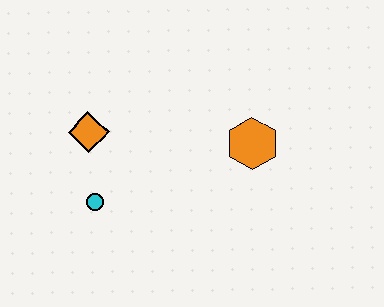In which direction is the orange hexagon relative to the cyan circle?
The orange hexagon is to the right of the cyan circle.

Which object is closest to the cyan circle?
The orange diamond is closest to the cyan circle.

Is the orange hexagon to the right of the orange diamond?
Yes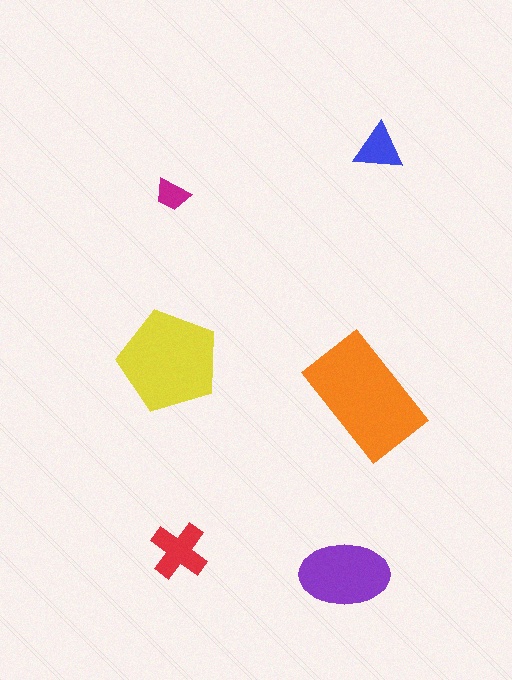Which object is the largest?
The orange rectangle.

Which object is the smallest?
The magenta trapezoid.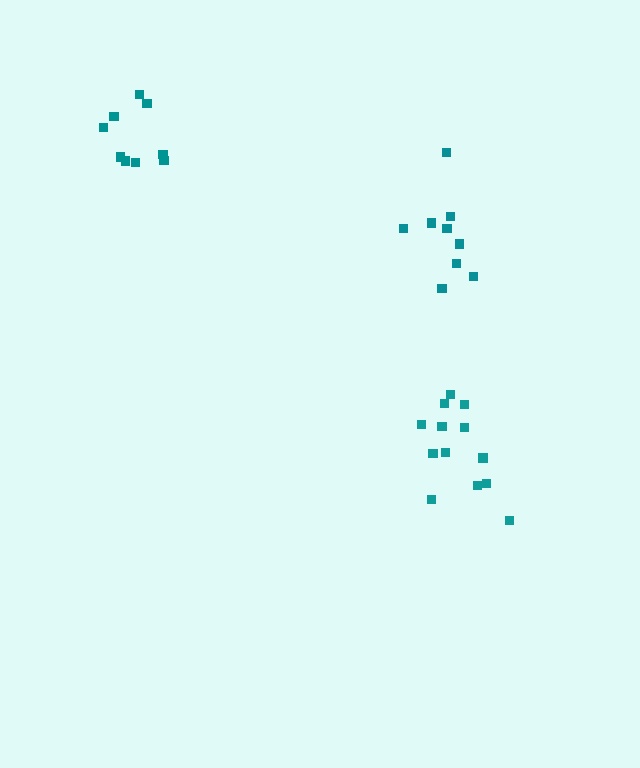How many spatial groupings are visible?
There are 3 spatial groupings.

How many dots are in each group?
Group 1: 9 dots, Group 2: 13 dots, Group 3: 9 dots (31 total).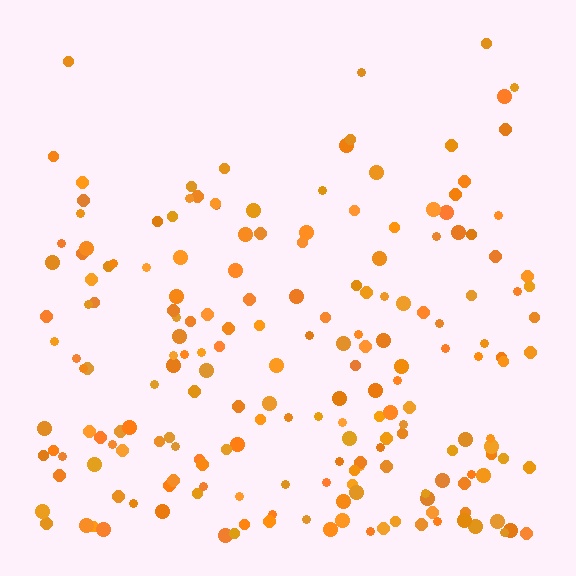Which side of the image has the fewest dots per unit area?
The top.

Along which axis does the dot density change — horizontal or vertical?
Vertical.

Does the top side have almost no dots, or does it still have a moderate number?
Still a moderate number, just noticeably fewer than the bottom.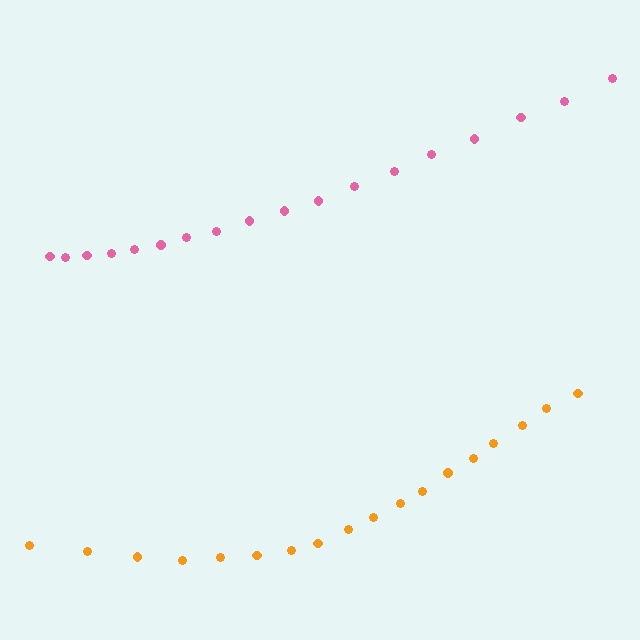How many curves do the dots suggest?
There are 2 distinct paths.